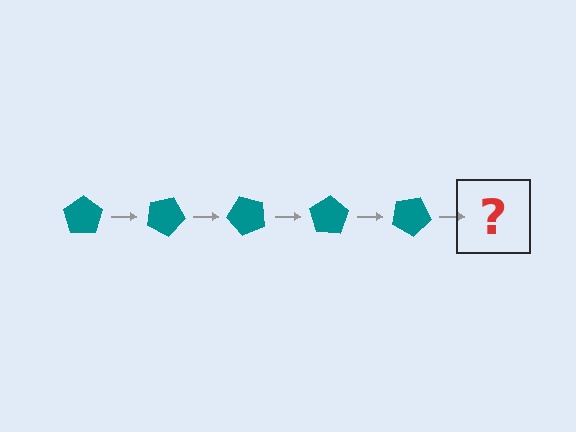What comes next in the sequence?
The next element should be a teal pentagon rotated 125 degrees.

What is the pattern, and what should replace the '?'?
The pattern is that the pentagon rotates 25 degrees each step. The '?' should be a teal pentagon rotated 125 degrees.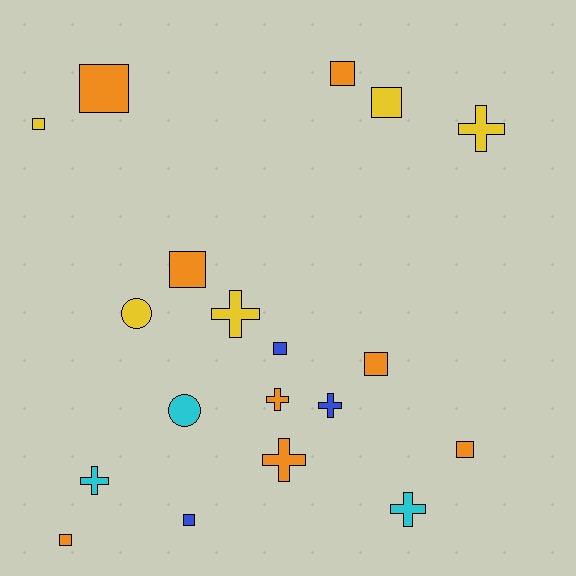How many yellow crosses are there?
There are 2 yellow crosses.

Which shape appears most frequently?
Square, with 10 objects.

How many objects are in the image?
There are 19 objects.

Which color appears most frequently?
Orange, with 8 objects.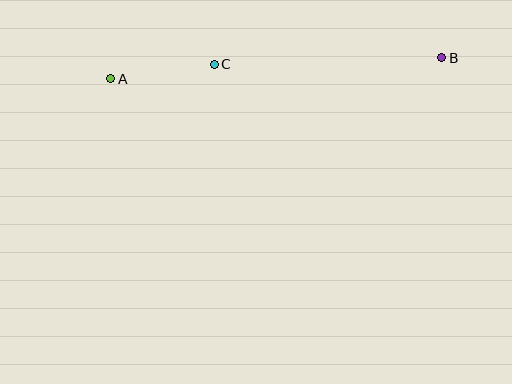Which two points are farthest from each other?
Points A and B are farthest from each other.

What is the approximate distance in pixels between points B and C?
The distance between B and C is approximately 228 pixels.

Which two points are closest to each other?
Points A and C are closest to each other.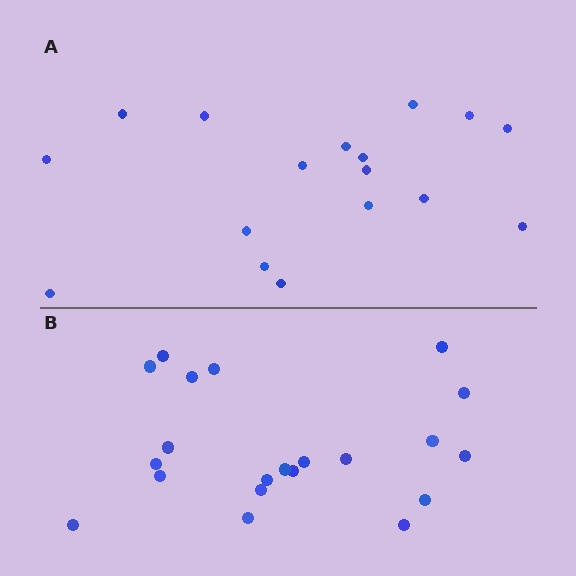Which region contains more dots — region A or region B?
Region B (the bottom region) has more dots.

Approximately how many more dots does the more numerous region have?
Region B has about 4 more dots than region A.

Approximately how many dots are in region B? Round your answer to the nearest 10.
About 20 dots. (The exact count is 21, which rounds to 20.)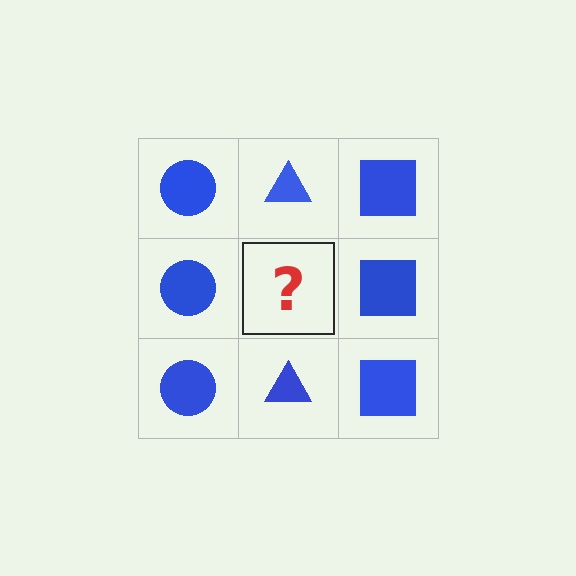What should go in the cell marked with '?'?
The missing cell should contain a blue triangle.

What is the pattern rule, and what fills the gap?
The rule is that each column has a consistent shape. The gap should be filled with a blue triangle.